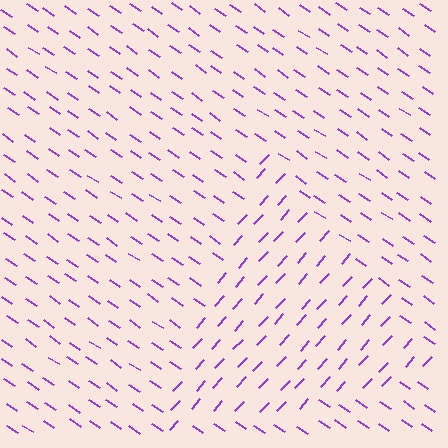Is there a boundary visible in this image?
Yes, there is a texture boundary formed by a change in line orientation.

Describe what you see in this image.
The image is filled with small purple line segments. A triangle region in the image has lines oriented differently from the surrounding lines, creating a visible texture boundary.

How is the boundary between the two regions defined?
The boundary is defined purely by a change in line orientation (approximately 82 degrees difference). All lines are the same color and thickness.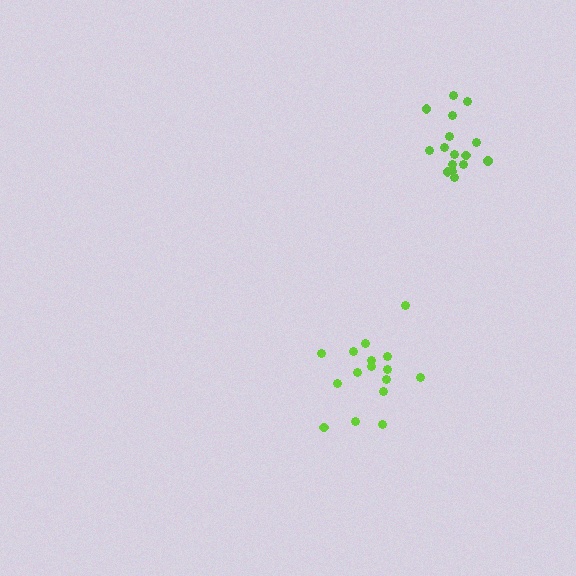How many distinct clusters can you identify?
There are 2 distinct clusters.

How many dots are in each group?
Group 1: 16 dots, Group 2: 16 dots (32 total).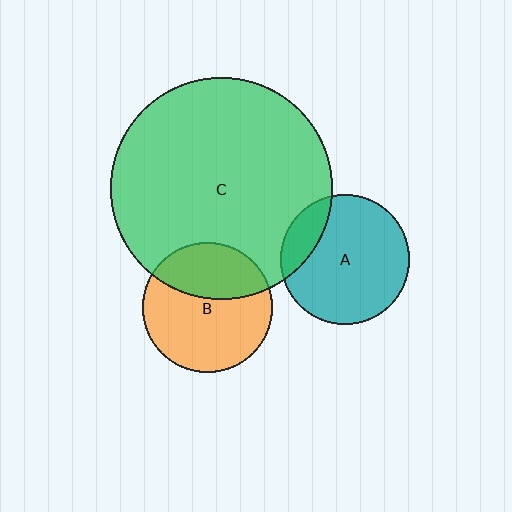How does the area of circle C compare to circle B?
Approximately 2.9 times.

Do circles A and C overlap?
Yes.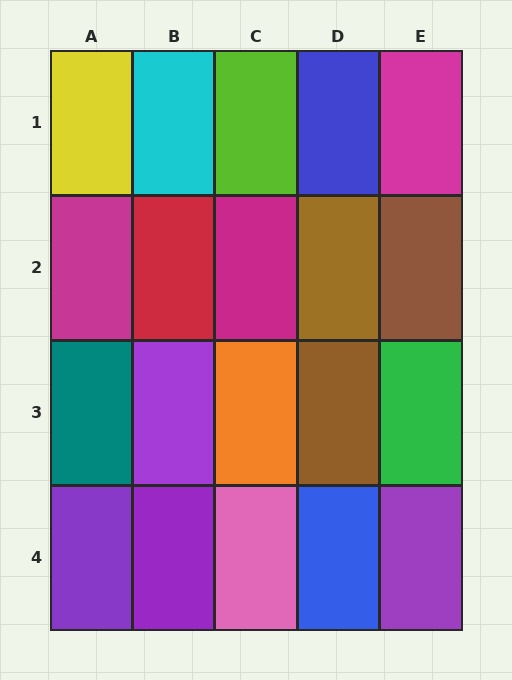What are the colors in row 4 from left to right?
Purple, purple, pink, blue, purple.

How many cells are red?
1 cell is red.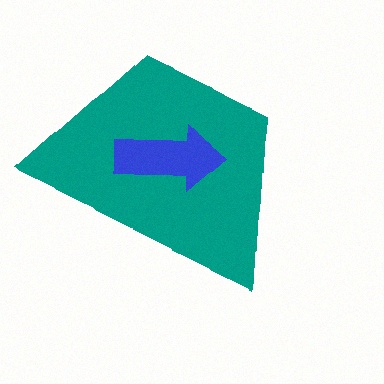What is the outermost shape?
The teal trapezoid.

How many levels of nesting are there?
2.